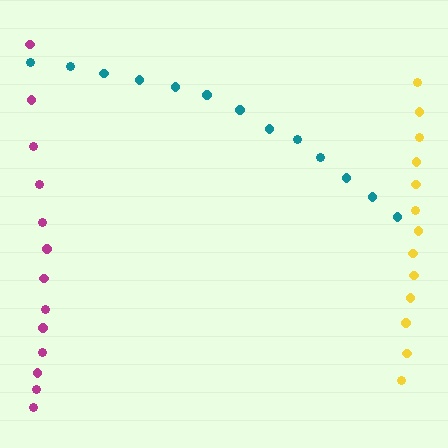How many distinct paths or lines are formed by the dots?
There are 3 distinct paths.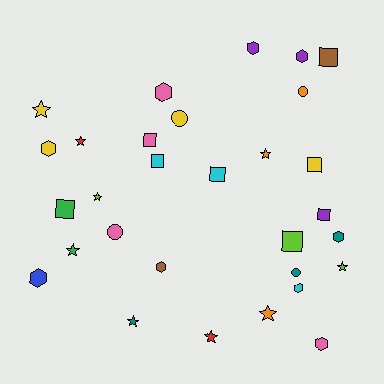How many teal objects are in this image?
There are 3 teal objects.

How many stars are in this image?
There are 9 stars.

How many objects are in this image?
There are 30 objects.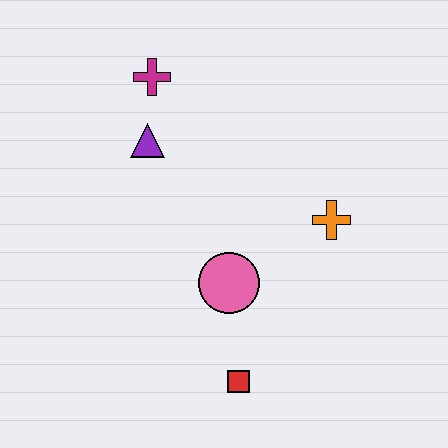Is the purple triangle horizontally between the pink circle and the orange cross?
No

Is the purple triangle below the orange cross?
No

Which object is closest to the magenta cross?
The purple triangle is closest to the magenta cross.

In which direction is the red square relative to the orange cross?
The red square is below the orange cross.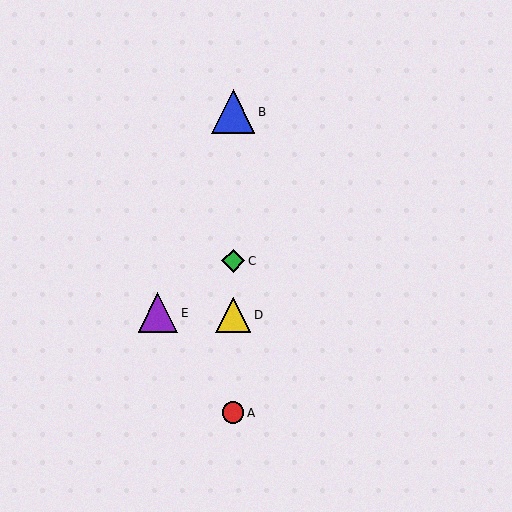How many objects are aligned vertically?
4 objects (A, B, C, D) are aligned vertically.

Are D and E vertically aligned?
No, D is at x≈233 and E is at x≈158.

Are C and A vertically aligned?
Yes, both are at x≈233.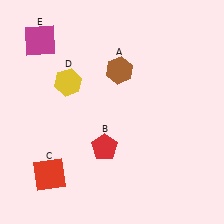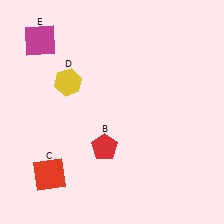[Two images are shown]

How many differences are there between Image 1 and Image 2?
There is 1 difference between the two images.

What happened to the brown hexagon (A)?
The brown hexagon (A) was removed in Image 2. It was in the top-right area of Image 1.